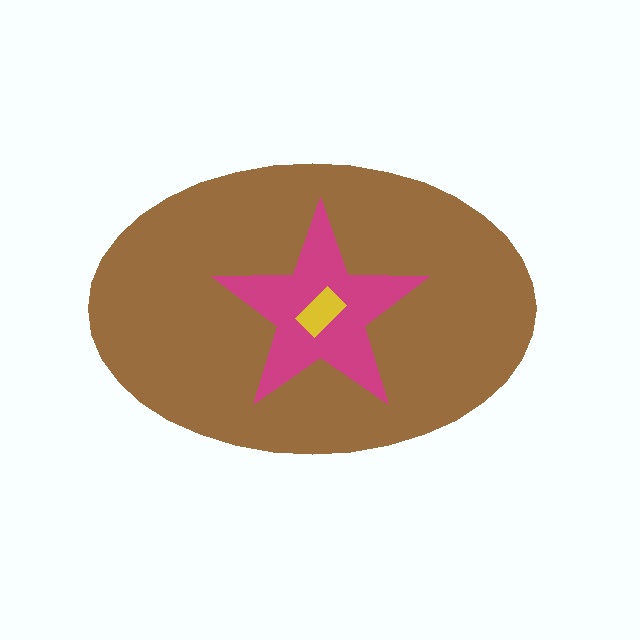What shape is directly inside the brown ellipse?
The magenta star.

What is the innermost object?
The yellow rectangle.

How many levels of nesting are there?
3.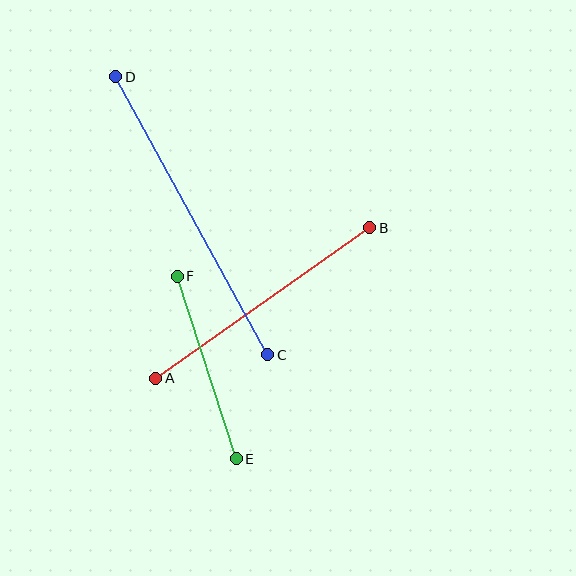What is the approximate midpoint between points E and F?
The midpoint is at approximately (207, 367) pixels.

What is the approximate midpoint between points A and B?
The midpoint is at approximately (263, 303) pixels.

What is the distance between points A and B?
The distance is approximately 262 pixels.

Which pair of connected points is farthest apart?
Points C and D are farthest apart.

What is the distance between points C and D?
The distance is approximately 317 pixels.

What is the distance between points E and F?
The distance is approximately 192 pixels.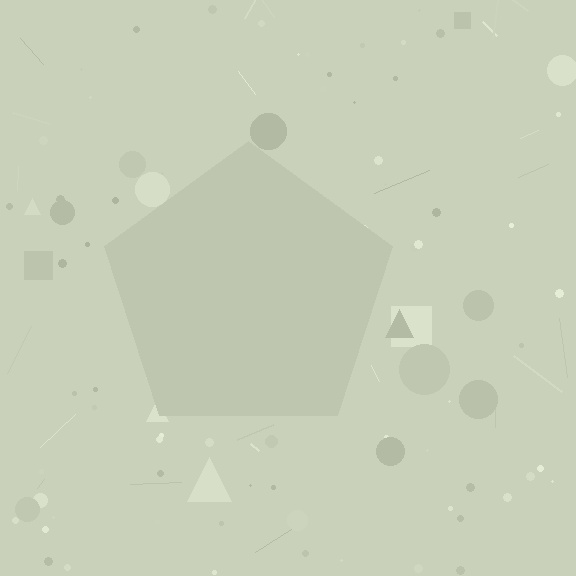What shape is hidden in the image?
A pentagon is hidden in the image.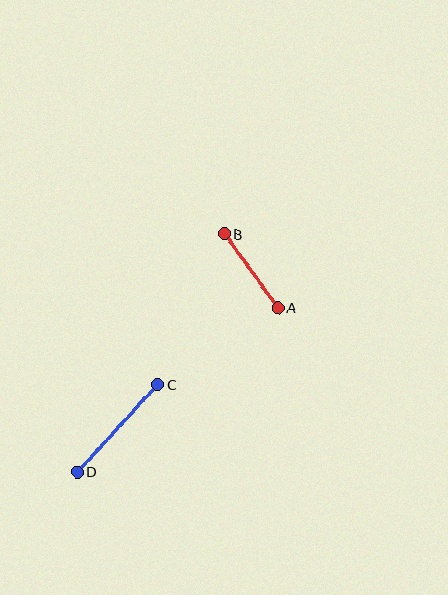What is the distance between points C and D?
The distance is approximately 119 pixels.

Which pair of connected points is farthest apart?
Points C and D are farthest apart.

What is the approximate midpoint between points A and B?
The midpoint is at approximately (251, 271) pixels.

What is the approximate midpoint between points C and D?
The midpoint is at approximately (117, 428) pixels.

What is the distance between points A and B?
The distance is approximately 91 pixels.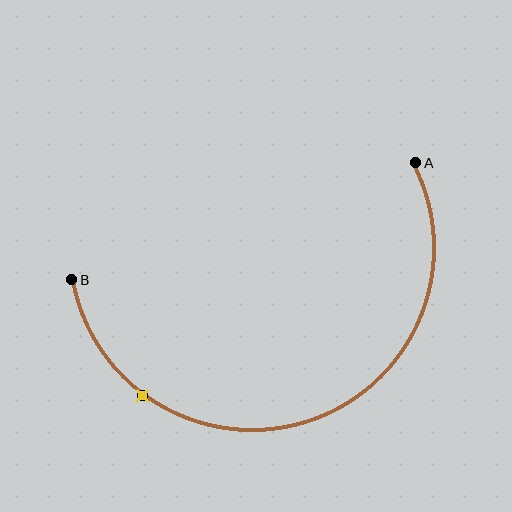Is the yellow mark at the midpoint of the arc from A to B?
No. The yellow mark lies on the arc but is closer to endpoint B. The arc midpoint would be at the point on the curve equidistant along the arc from both A and B.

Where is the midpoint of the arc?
The arc midpoint is the point on the curve farthest from the straight line joining A and B. It sits below that line.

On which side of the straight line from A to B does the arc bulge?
The arc bulges below the straight line connecting A and B.